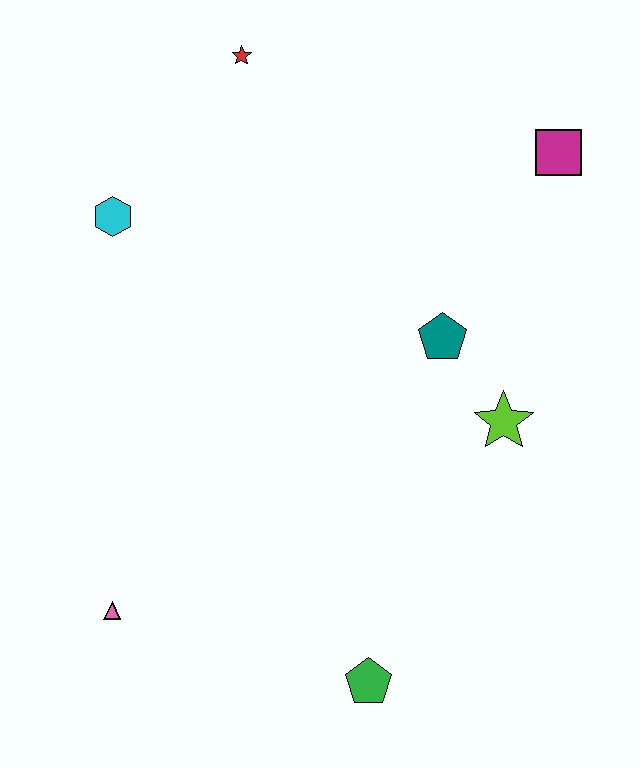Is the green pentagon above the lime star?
No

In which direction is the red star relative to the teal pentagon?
The red star is above the teal pentagon.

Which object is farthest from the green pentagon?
The red star is farthest from the green pentagon.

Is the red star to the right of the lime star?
No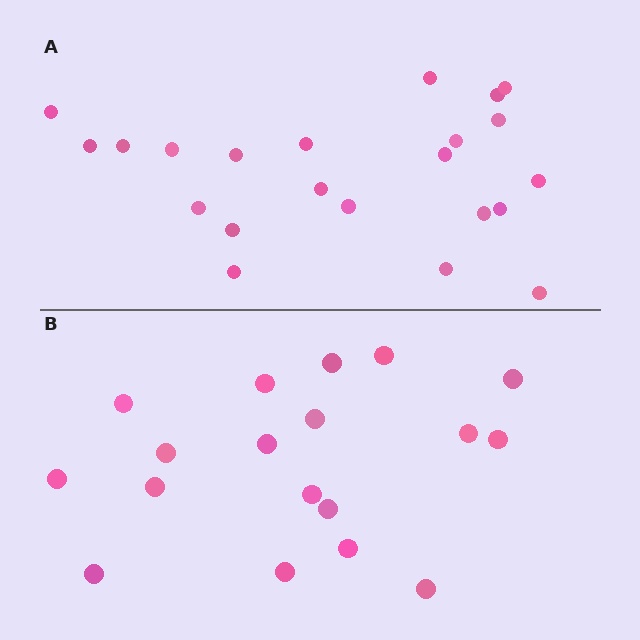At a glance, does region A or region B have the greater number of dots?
Region A (the top region) has more dots.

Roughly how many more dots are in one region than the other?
Region A has about 4 more dots than region B.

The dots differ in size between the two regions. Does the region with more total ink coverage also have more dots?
No. Region B has more total ink coverage because its dots are larger, but region A actually contains more individual dots. Total area can be misleading — the number of items is what matters here.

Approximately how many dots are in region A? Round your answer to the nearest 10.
About 20 dots. (The exact count is 22, which rounds to 20.)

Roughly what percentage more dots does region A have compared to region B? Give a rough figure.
About 20% more.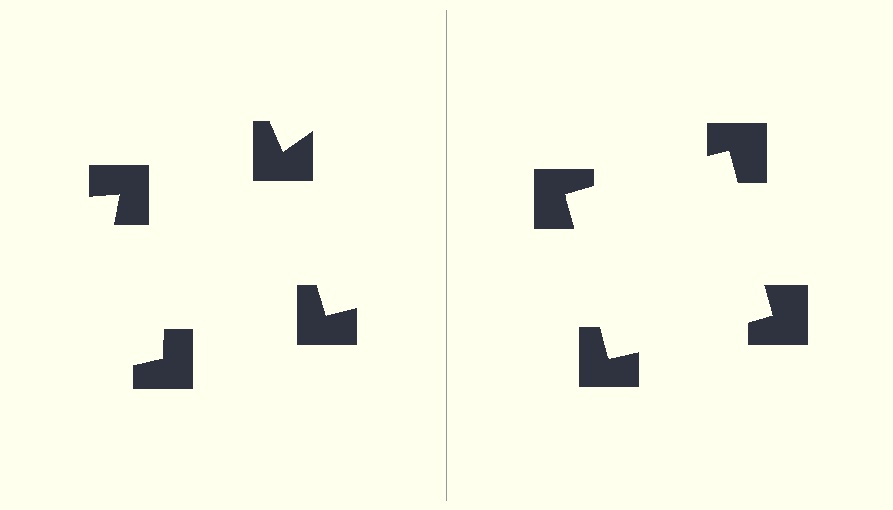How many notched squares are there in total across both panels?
8 — 4 on each side.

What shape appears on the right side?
An illusory square.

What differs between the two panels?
The notched squares are positioned identically on both sides; only the wedge orientations differ. On the right they align to a square; on the left they are misaligned.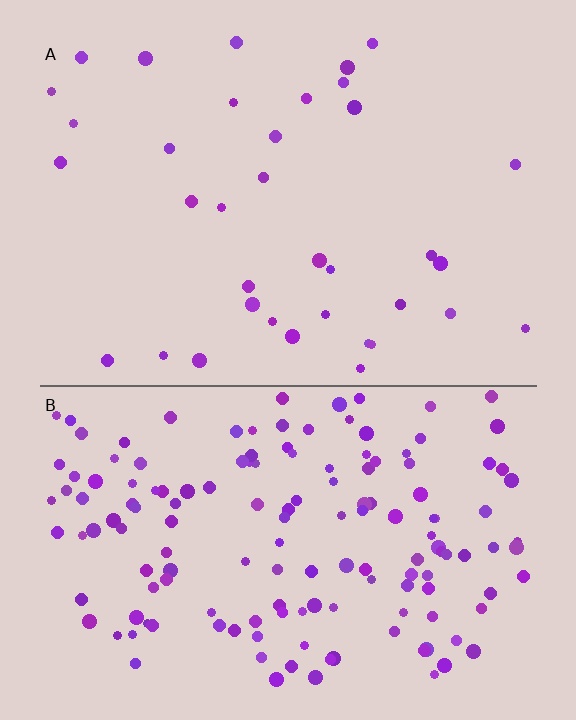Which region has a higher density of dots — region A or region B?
B (the bottom).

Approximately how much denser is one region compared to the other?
Approximately 4.3× — region B over region A.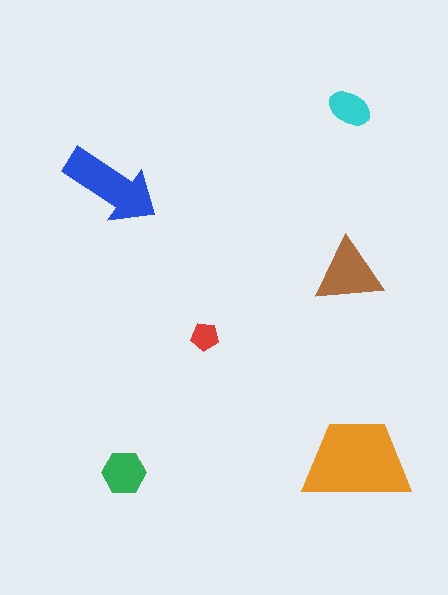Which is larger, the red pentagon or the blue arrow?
The blue arrow.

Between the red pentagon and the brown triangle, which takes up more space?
The brown triangle.